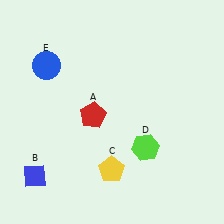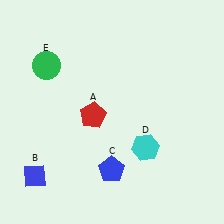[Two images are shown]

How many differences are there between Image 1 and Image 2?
There are 3 differences between the two images.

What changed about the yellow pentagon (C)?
In Image 1, C is yellow. In Image 2, it changed to blue.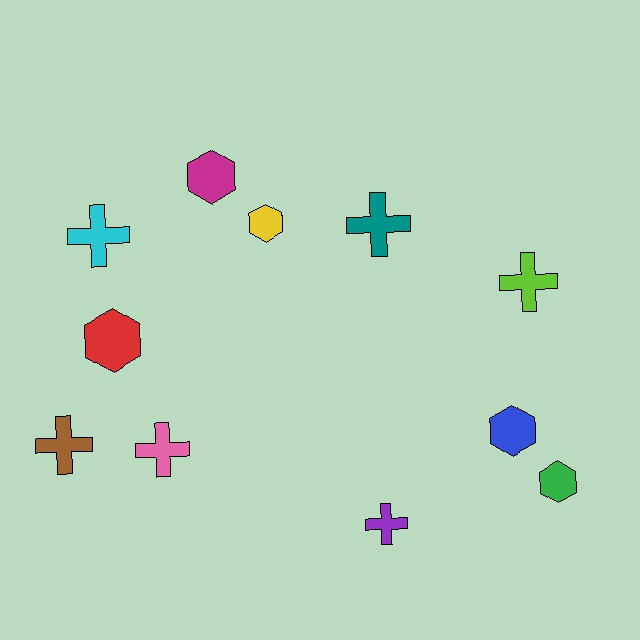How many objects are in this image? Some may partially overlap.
There are 11 objects.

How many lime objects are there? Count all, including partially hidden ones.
There is 1 lime object.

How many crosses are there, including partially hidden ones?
There are 6 crosses.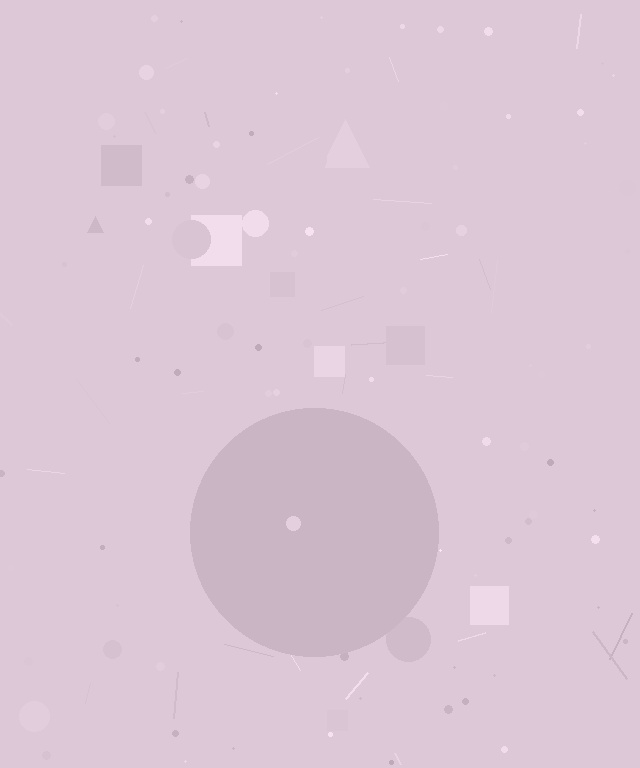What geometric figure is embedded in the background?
A circle is embedded in the background.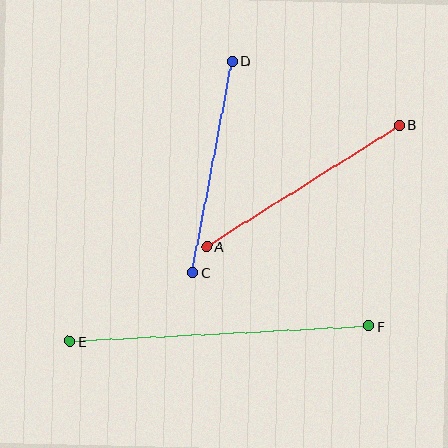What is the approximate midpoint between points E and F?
The midpoint is at approximately (219, 334) pixels.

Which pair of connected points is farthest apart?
Points E and F are farthest apart.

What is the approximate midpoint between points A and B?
The midpoint is at approximately (303, 186) pixels.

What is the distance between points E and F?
The distance is approximately 299 pixels.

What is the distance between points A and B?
The distance is approximately 228 pixels.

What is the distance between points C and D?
The distance is approximately 215 pixels.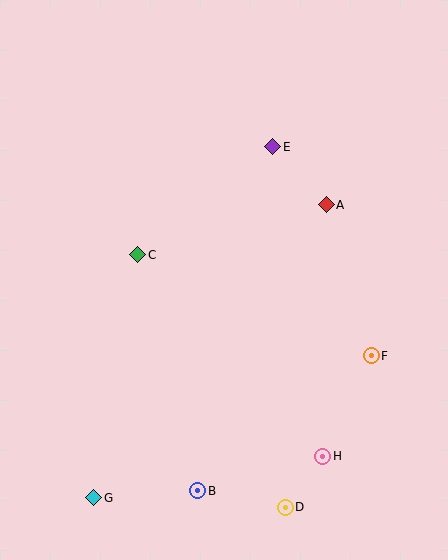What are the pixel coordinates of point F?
Point F is at (371, 356).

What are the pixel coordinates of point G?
Point G is at (94, 498).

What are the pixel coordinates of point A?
Point A is at (326, 205).